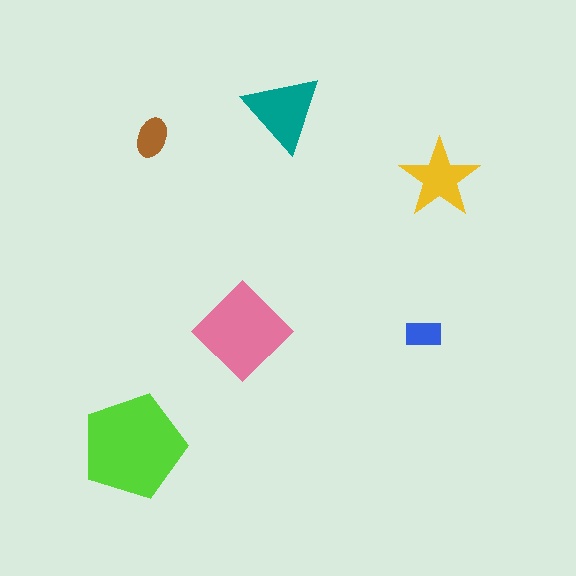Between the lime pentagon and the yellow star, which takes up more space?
The lime pentagon.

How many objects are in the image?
There are 6 objects in the image.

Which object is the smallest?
The blue rectangle.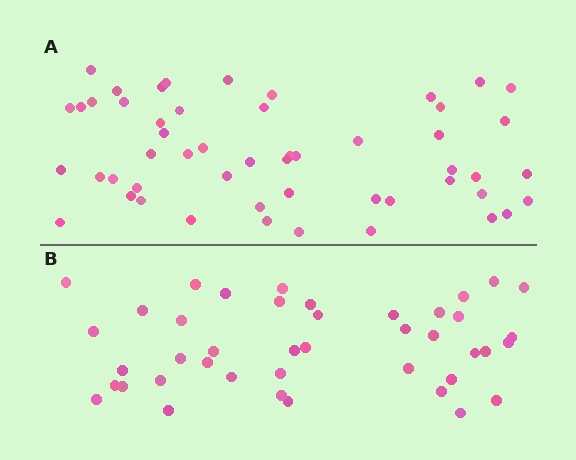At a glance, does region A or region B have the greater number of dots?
Region A (the top region) has more dots.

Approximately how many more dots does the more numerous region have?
Region A has roughly 10 or so more dots than region B.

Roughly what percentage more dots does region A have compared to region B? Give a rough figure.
About 25% more.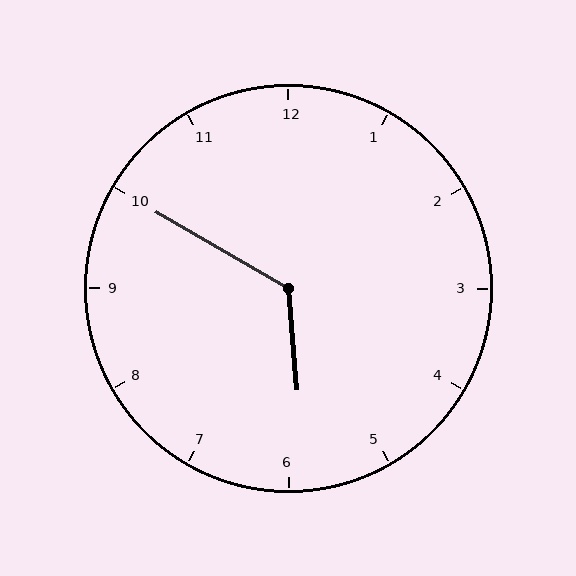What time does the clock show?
5:50.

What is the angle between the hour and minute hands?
Approximately 125 degrees.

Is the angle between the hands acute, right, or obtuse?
It is obtuse.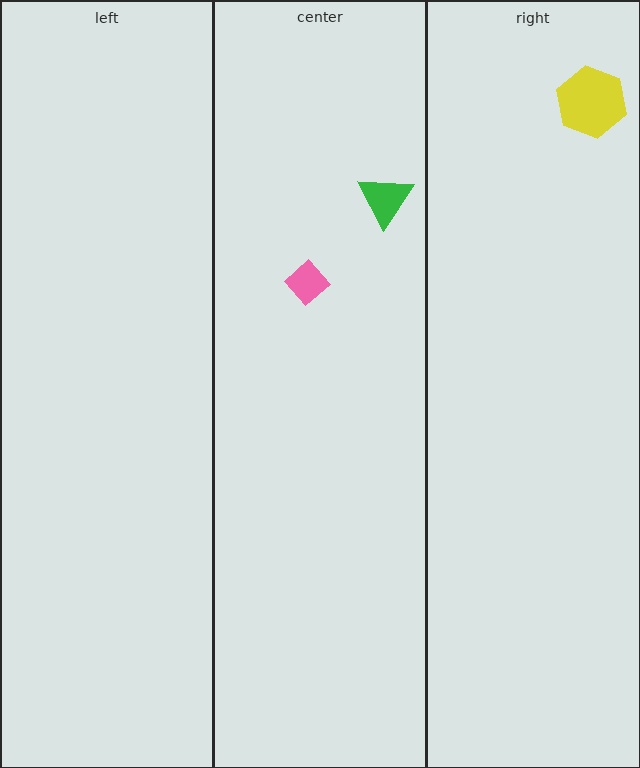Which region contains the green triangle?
The center region.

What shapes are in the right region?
The yellow hexagon.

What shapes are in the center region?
The green triangle, the pink diamond.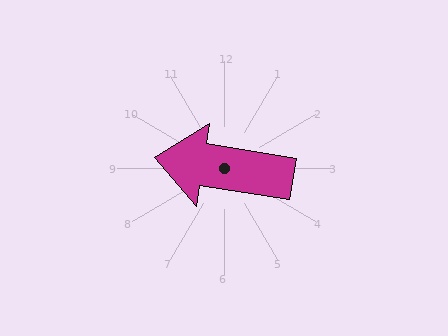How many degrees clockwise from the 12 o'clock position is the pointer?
Approximately 279 degrees.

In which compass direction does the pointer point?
West.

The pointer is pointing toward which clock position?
Roughly 9 o'clock.